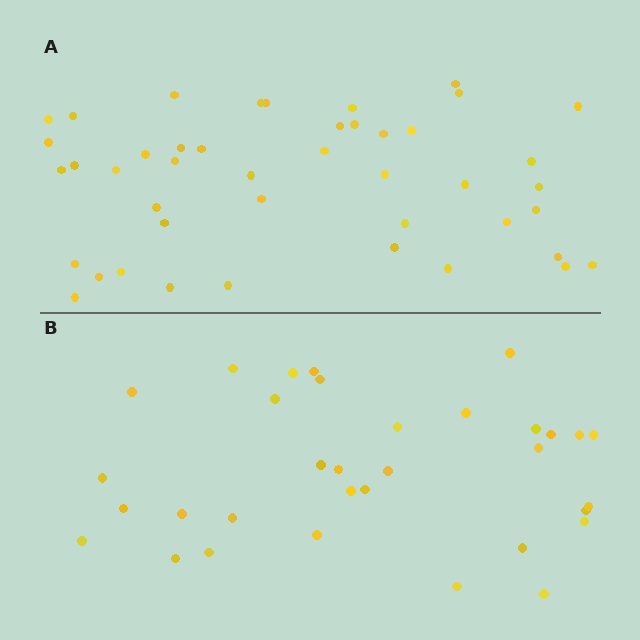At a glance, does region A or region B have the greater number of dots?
Region A (the top region) has more dots.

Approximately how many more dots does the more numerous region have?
Region A has roughly 12 or so more dots than region B.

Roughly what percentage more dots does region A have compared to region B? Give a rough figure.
About 35% more.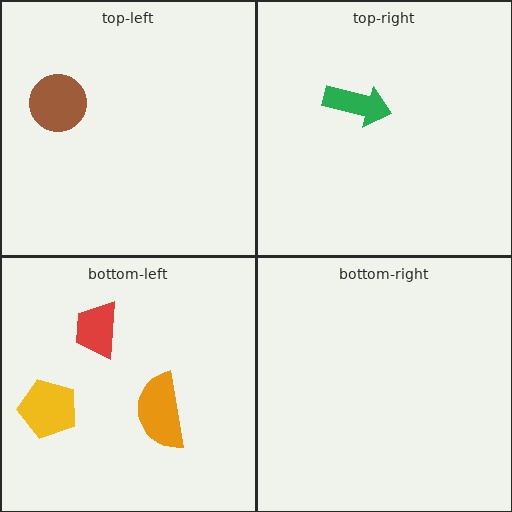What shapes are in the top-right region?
The green arrow.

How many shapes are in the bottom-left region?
3.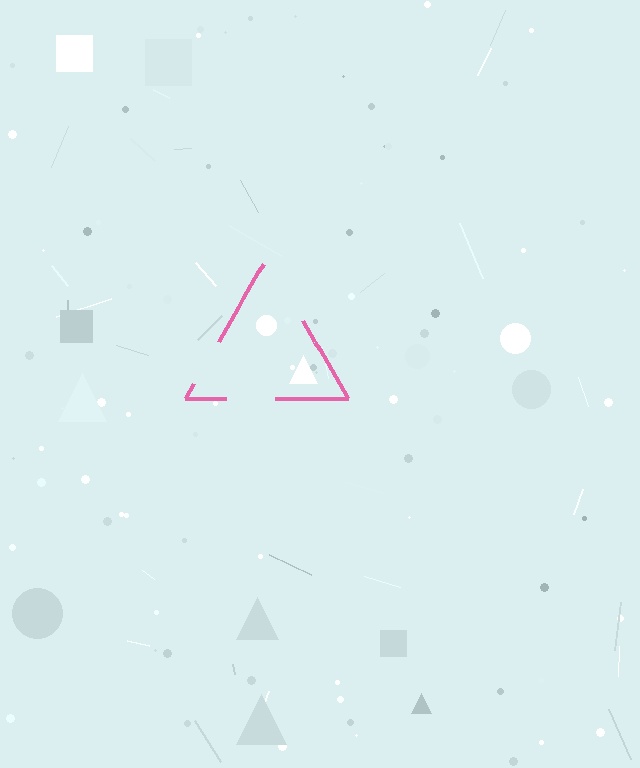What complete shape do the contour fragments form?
The contour fragments form a triangle.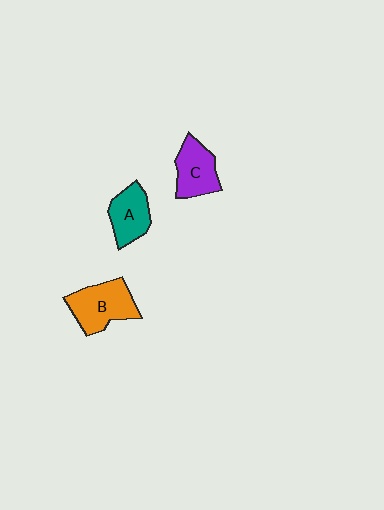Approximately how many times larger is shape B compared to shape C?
Approximately 1.3 times.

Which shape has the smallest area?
Shape A (teal).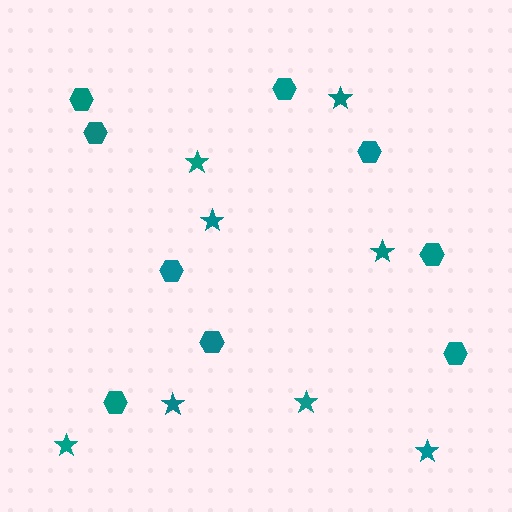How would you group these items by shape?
There are 2 groups: one group of hexagons (9) and one group of stars (8).